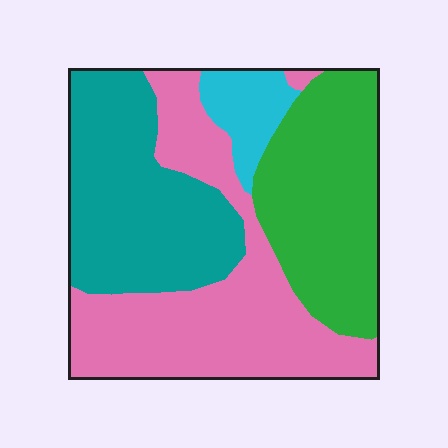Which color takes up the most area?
Pink, at roughly 35%.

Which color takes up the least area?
Cyan, at roughly 5%.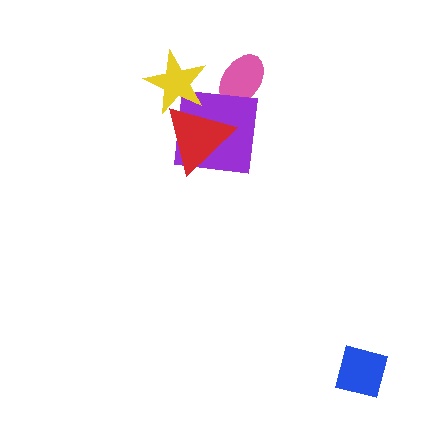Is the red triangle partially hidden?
No, no other shape covers it.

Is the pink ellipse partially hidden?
Yes, it is partially covered by another shape.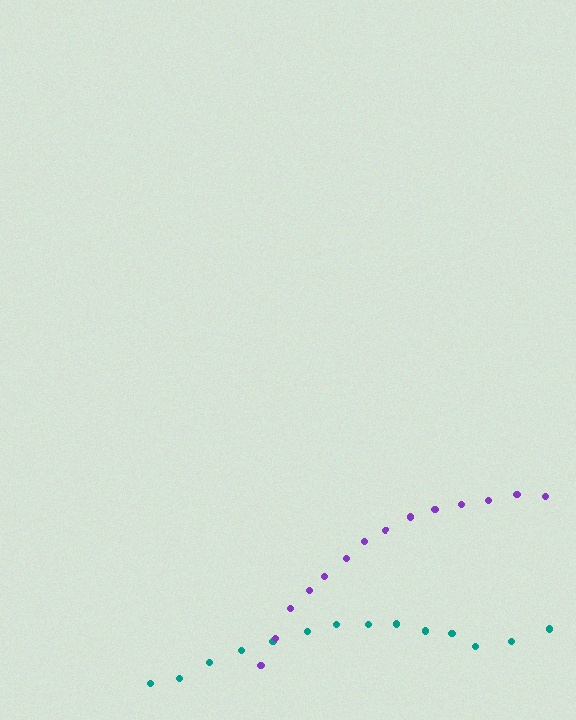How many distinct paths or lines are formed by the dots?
There are 2 distinct paths.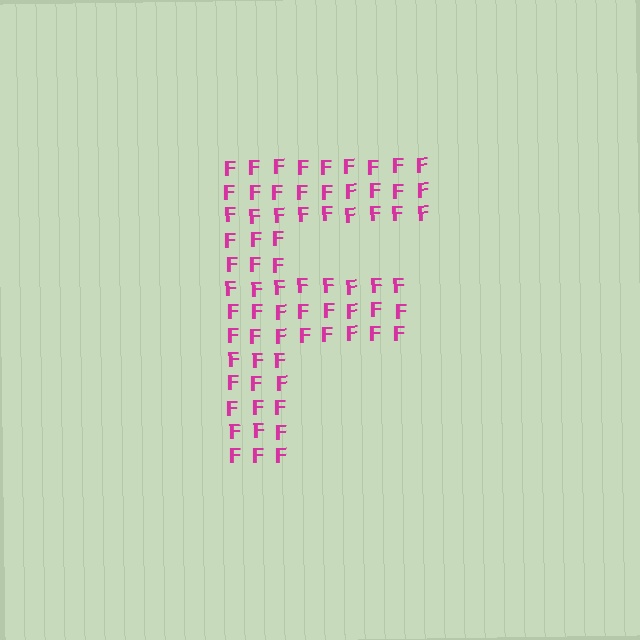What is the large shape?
The large shape is the letter F.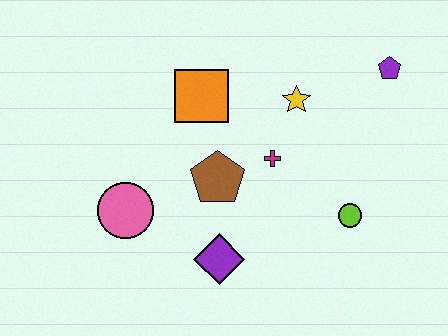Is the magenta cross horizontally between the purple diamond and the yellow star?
Yes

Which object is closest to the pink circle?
The brown pentagon is closest to the pink circle.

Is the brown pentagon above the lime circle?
Yes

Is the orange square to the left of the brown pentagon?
Yes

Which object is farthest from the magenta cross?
The pink circle is farthest from the magenta cross.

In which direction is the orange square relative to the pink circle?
The orange square is above the pink circle.